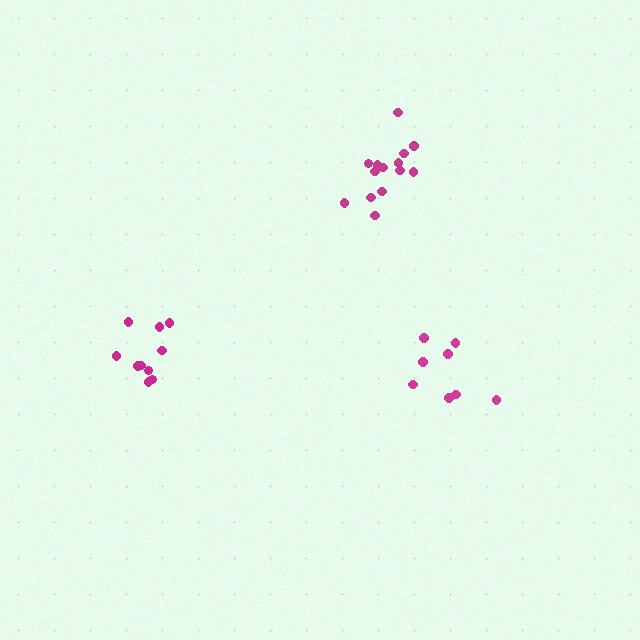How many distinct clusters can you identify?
There are 3 distinct clusters.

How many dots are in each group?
Group 1: 14 dots, Group 2: 8 dots, Group 3: 10 dots (32 total).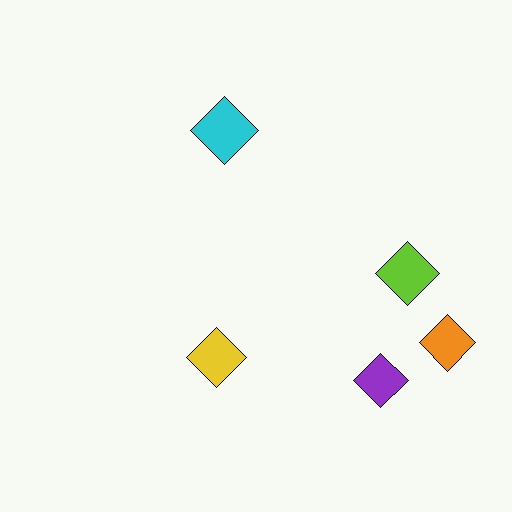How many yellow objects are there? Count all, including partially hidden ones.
There is 1 yellow object.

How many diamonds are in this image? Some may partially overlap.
There are 5 diamonds.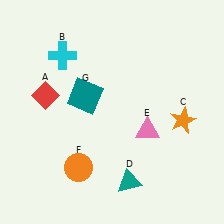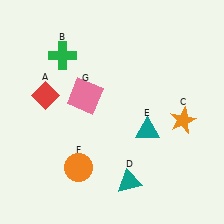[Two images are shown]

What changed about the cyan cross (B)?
In Image 1, B is cyan. In Image 2, it changed to green.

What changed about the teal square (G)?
In Image 1, G is teal. In Image 2, it changed to pink.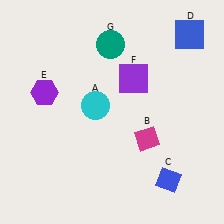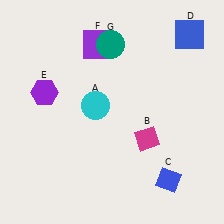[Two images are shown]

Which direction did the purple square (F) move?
The purple square (F) moved left.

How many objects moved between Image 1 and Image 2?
1 object moved between the two images.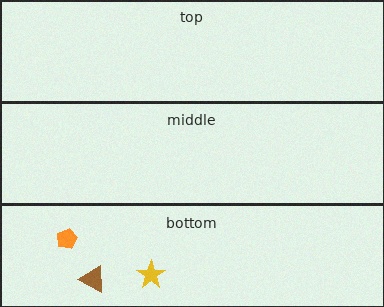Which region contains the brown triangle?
The bottom region.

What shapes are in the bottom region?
The brown triangle, the yellow star, the orange pentagon.